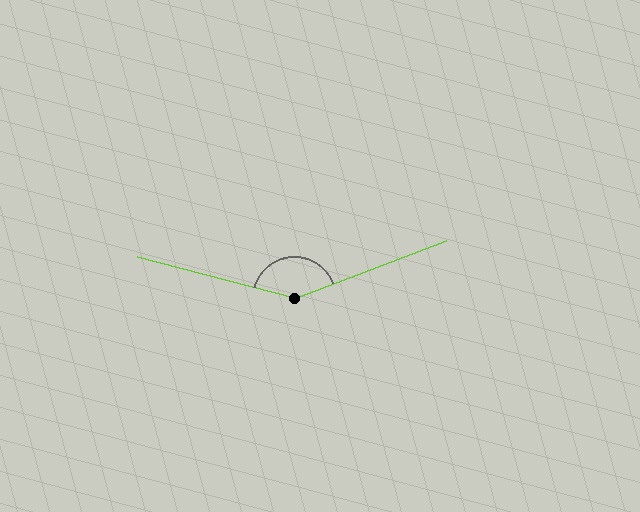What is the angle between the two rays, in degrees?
Approximately 144 degrees.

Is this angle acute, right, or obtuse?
It is obtuse.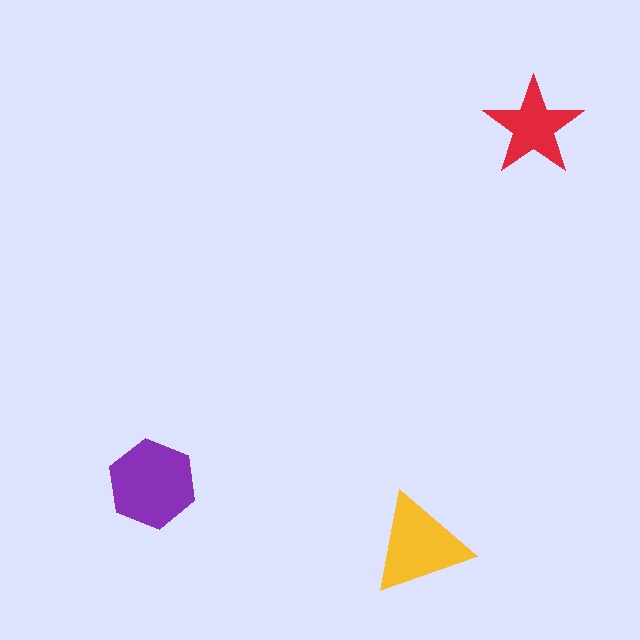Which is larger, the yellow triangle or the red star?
The yellow triangle.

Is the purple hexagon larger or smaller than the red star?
Larger.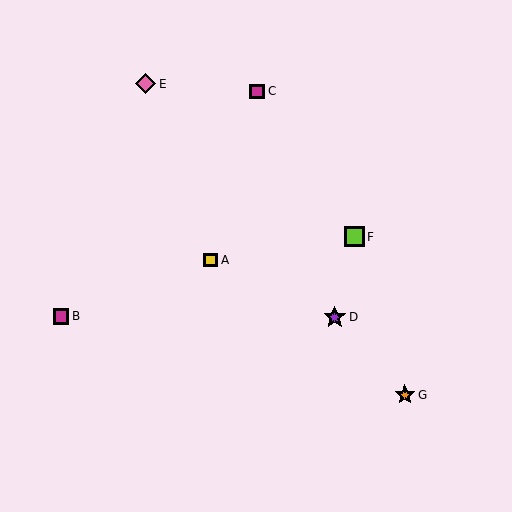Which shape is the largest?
The purple star (labeled D) is the largest.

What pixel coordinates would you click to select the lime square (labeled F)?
Click at (354, 237) to select the lime square F.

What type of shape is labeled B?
Shape B is a magenta square.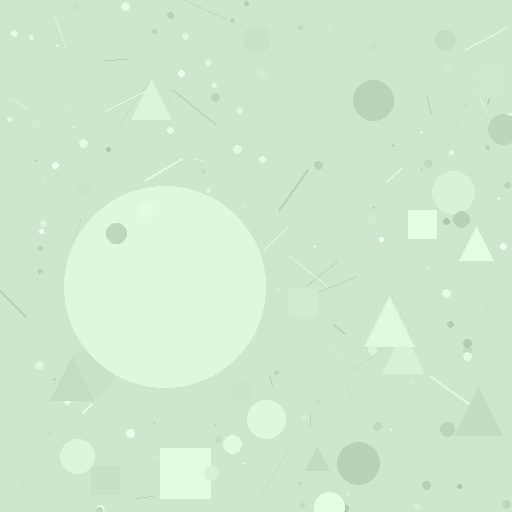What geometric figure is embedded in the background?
A circle is embedded in the background.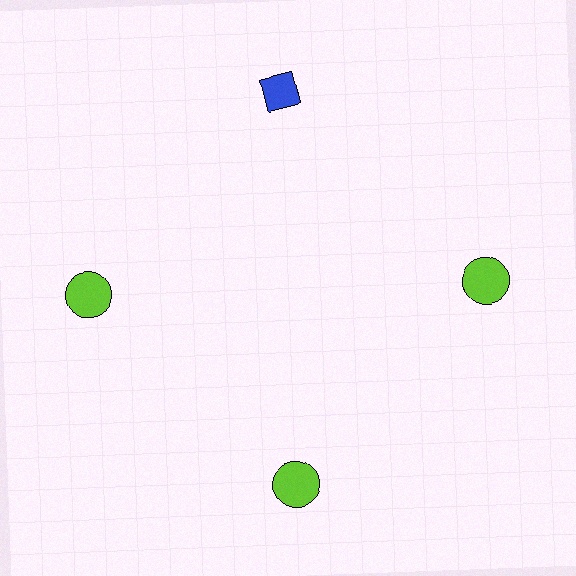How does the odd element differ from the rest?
It differs in both color (blue instead of lime) and shape (diamond instead of circle).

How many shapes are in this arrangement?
There are 4 shapes arranged in a ring pattern.